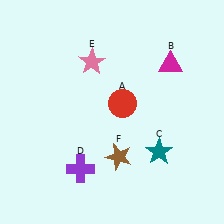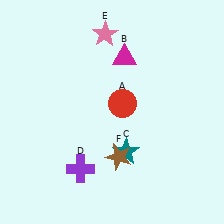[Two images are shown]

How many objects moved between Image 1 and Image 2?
3 objects moved between the two images.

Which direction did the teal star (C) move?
The teal star (C) moved left.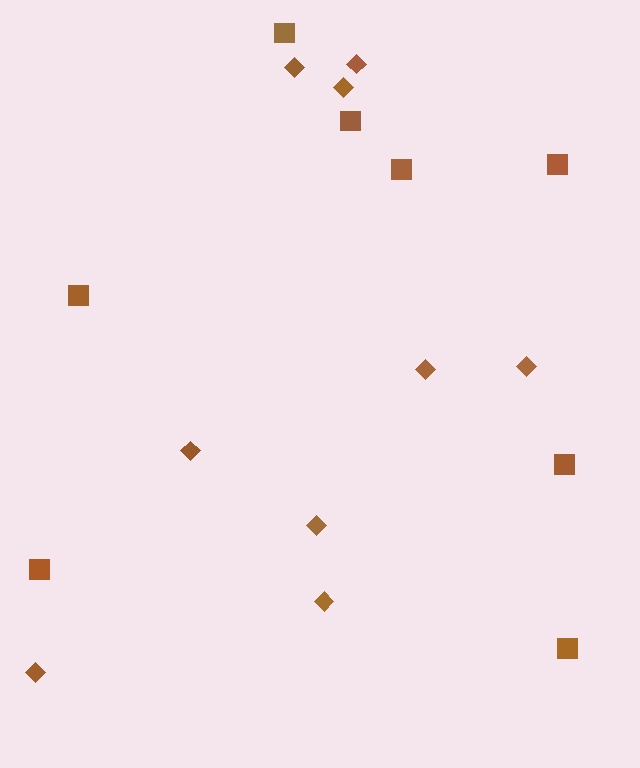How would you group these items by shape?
There are 2 groups: one group of diamonds (9) and one group of squares (8).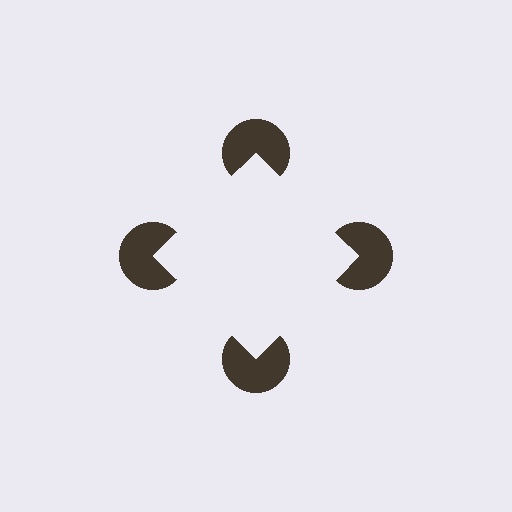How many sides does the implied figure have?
4 sides.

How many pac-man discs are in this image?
There are 4 — one at each vertex of the illusory square.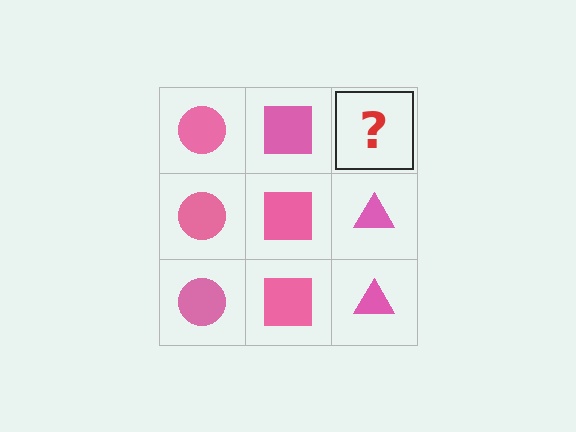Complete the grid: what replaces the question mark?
The question mark should be replaced with a pink triangle.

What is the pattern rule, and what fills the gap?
The rule is that each column has a consistent shape. The gap should be filled with a pink triangle.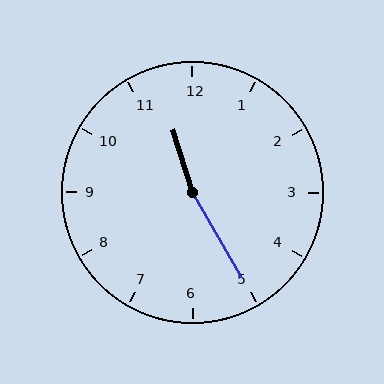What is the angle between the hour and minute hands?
Approximately 168 degrees.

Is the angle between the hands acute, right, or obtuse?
It is obtuse.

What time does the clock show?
11:25.